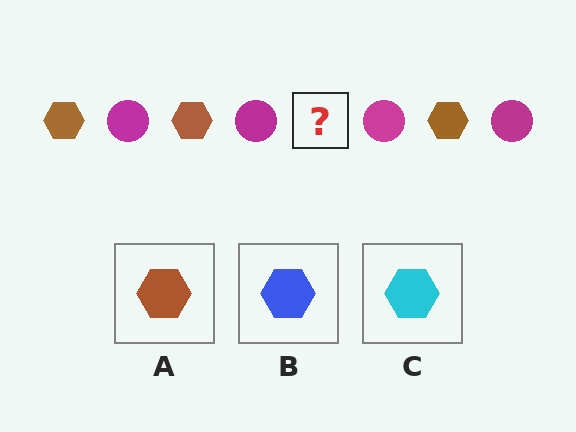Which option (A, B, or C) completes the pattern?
A.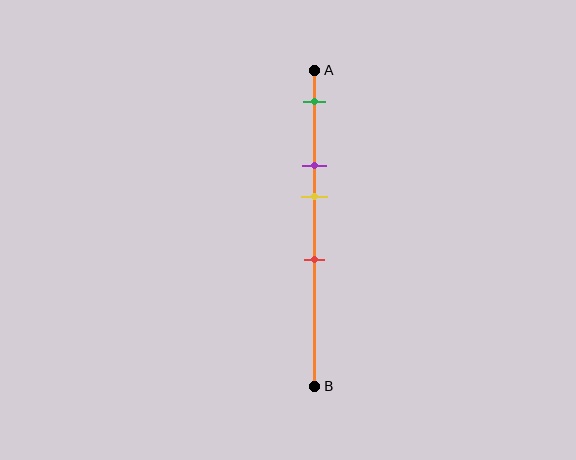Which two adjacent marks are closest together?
The purple and yellow marks are the closest adjacent pair.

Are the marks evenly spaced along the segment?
No, the marks are not evenly spaced.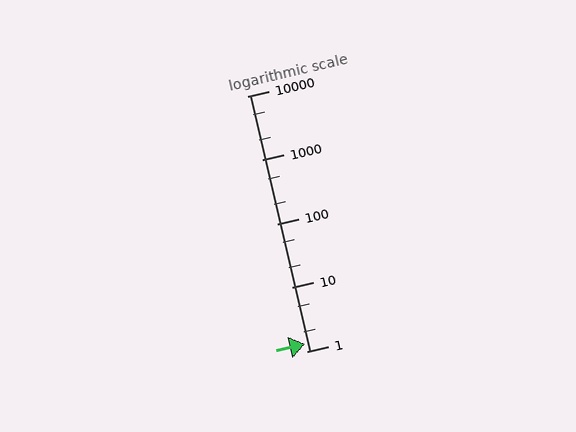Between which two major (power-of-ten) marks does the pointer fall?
The pointer is between 1 and 10.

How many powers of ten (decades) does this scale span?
The scale spans 4 decades, from 1 to 10000.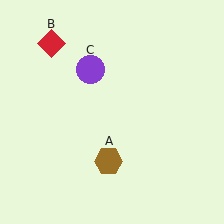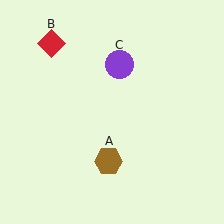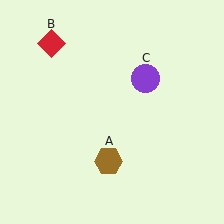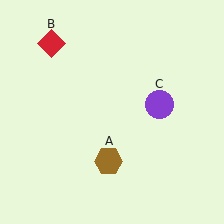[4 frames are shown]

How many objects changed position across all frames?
1 object changed position: purple circle (object C).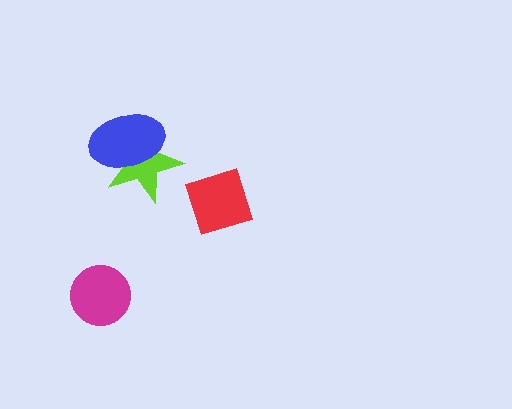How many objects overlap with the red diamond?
0 objects overlap with the red diamond.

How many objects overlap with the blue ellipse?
1 object overlaps with the blue ellipse.